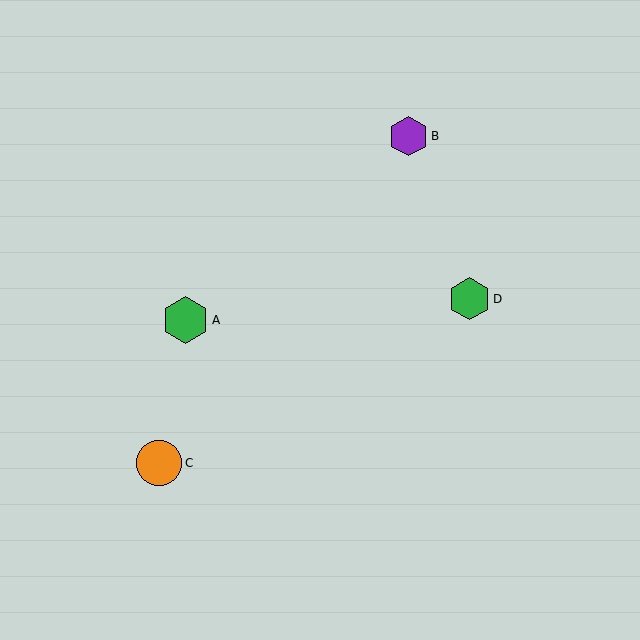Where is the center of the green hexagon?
The center of the green hexagon is at (186, 320).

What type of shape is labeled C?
Shape C is an orange circle.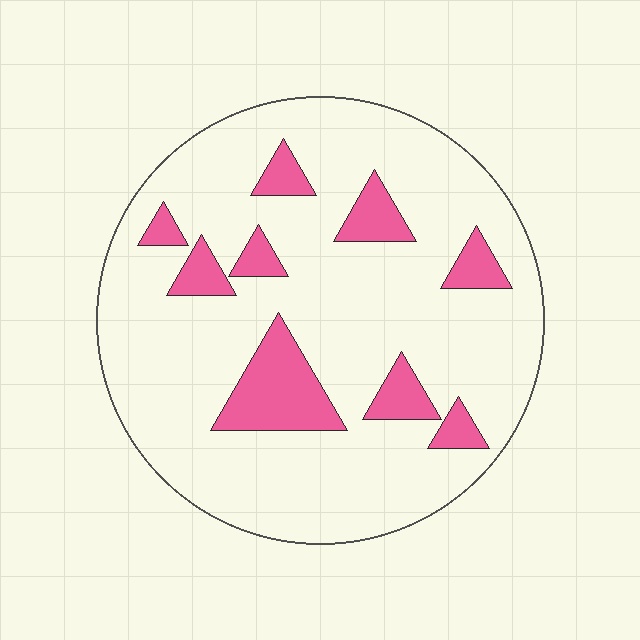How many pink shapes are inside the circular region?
9.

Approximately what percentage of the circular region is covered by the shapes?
Approximately 15%.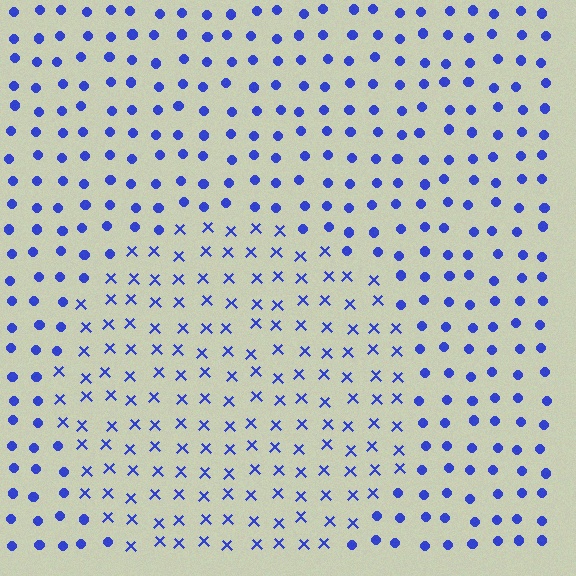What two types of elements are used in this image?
The image uses X marks inside the circle region and circles outside it.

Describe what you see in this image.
The image is filled with small blue elements arranged in a uniform grid. A circle-shaped region contains X marks, while the surrounding area contains circles. The boundary is defined purely by the change in element shape.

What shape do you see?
I see a circle.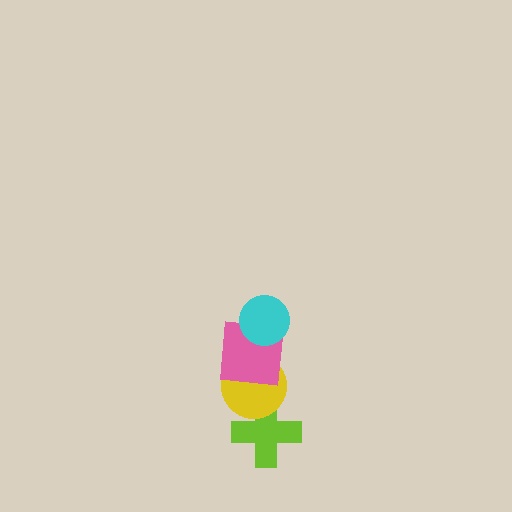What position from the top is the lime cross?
The lime cross is 4th from the top.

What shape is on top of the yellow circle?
The pink square is on top of the yellow circle.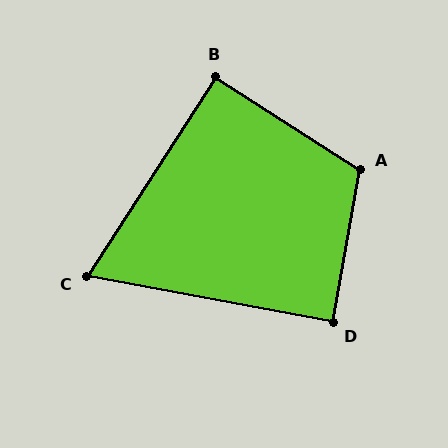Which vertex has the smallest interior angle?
C, at approximately 68 degrees.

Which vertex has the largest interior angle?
A, at approximately 112 degrees.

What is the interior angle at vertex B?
Approximately 90 degrees (approximately right).